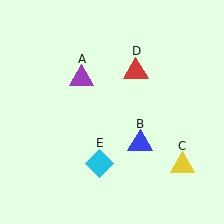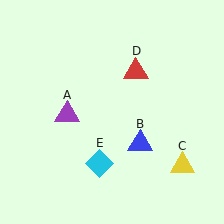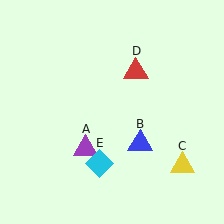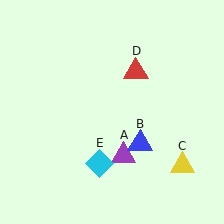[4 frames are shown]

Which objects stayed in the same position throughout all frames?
Blue triangle (object B) and yellow triangle (object C) and red triangle (object D) and cyan diamond (object E) remained stationary.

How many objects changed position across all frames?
1 object changed position: purple triangle (object A).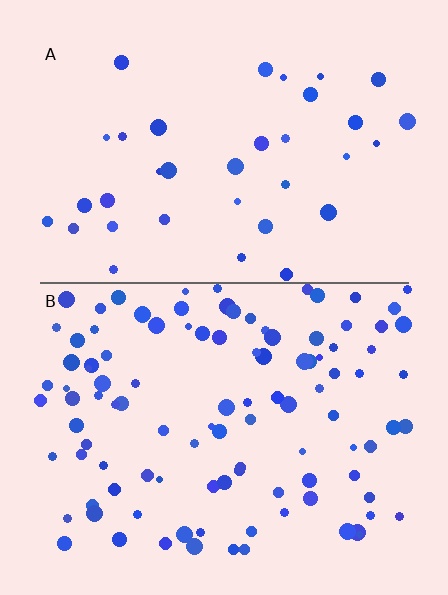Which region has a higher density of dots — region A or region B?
B (the bottom).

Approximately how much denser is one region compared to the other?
Approximately 2.9× — region B over region A.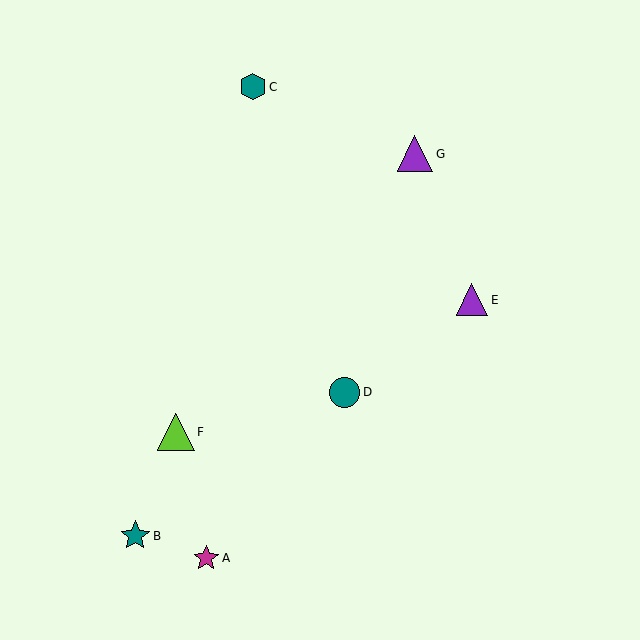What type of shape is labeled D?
Shape D is a teal circle.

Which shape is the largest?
The lime triangle (labeled F) is the largest.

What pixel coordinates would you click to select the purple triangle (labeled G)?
Click at (415, 154) to select the purple triangle G.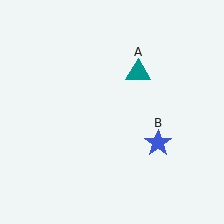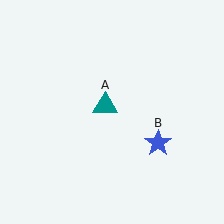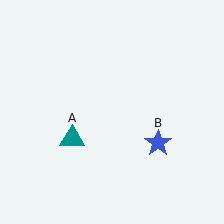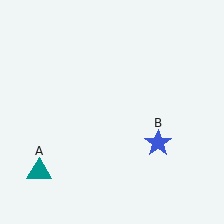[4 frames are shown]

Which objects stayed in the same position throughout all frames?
Blue star (object B) remained stationary.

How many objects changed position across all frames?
1 object changed position: teal triangle (object A).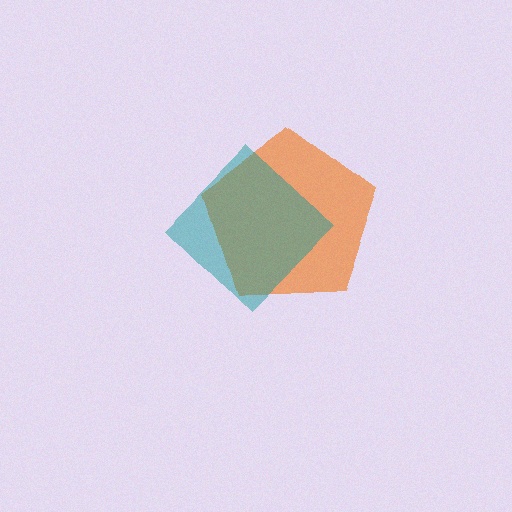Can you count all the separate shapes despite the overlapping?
Yes, there are 2 separate shapes.